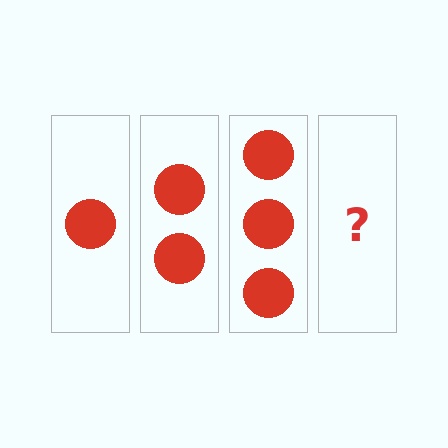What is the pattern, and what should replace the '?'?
The pattern is that each step adds one more circle. The '?' should be 4 circles.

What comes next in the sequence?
The next element should be 4 circles.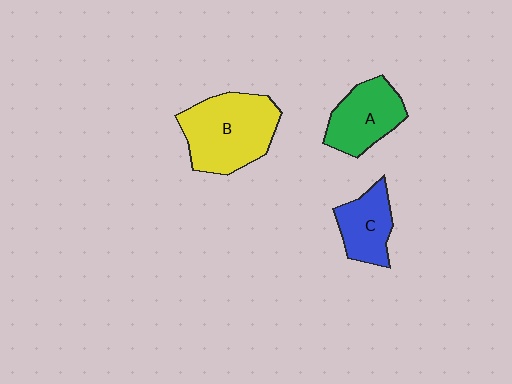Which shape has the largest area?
Shape B (yellow).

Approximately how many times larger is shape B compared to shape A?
Approximately 1.5 times.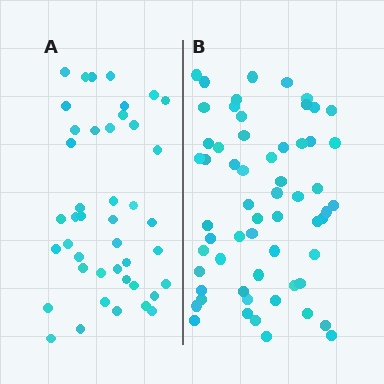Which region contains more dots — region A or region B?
Region B (the right region) has more dots.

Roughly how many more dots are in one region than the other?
Region B has approximately 15 more dots than region A.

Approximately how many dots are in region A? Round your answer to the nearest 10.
About 40 dots. (The exact count is 43, which rounds to 40.)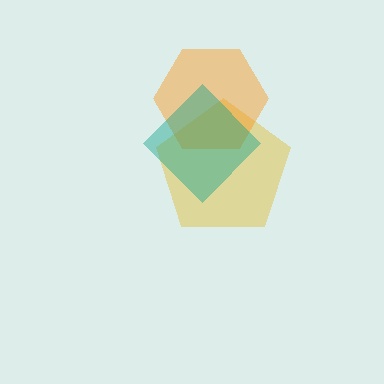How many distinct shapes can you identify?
There are 3 distinct shapes: a yellow pentagon, an orange hexagon, a teal diamond.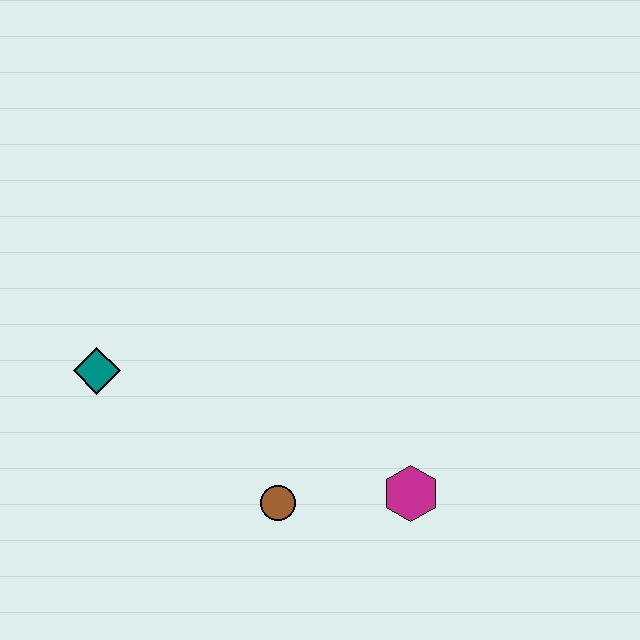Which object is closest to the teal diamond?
The brown circle is closest to the teal diamond.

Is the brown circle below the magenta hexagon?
Yes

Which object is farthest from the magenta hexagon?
The teal diamond is farthest from the magenta hexagon.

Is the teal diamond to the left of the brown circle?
Yes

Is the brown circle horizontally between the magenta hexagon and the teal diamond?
Yes